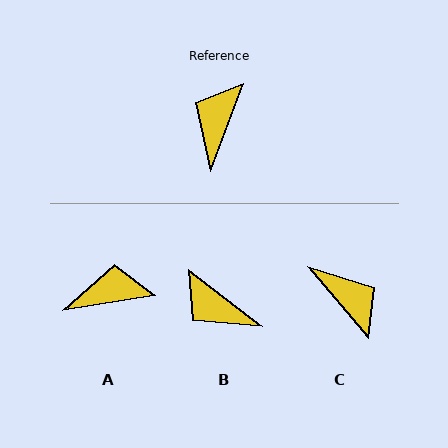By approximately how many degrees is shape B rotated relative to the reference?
Approximately 73 degrees counter-clockwise.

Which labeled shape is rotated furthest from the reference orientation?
C, about 119 degrees away.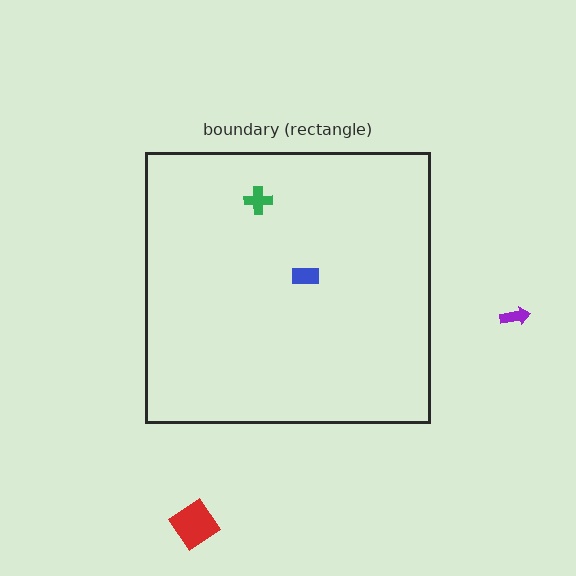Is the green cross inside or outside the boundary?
Inside.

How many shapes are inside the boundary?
2 inside, 2 outside.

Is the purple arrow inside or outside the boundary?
Outside.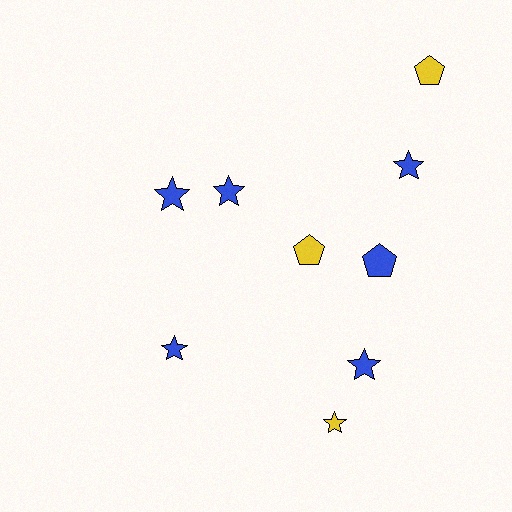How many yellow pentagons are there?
There are 2 yellow pentagons.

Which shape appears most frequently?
Star, with 6 objects.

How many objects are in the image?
There are 9 objects.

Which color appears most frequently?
Blue, with 6 objects.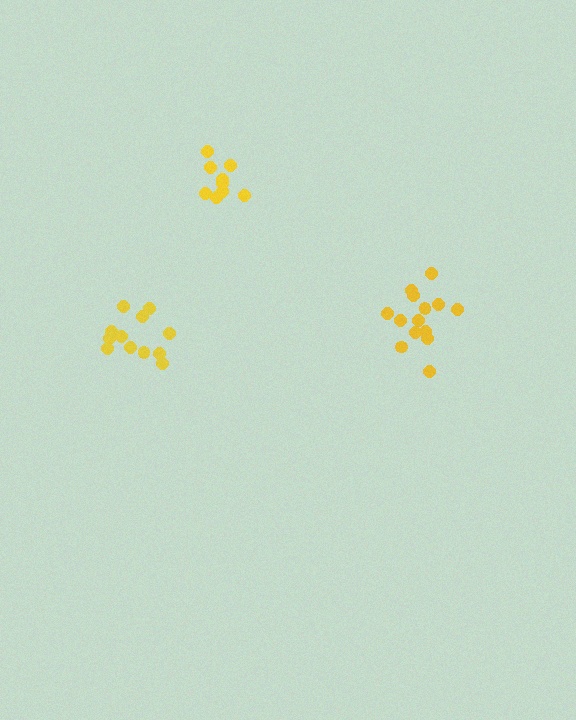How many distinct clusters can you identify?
There are 3 distinct clusters.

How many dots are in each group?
Group 1: 9 dots, Group 2: 14 dots, Group 3: 12 dots (35 total).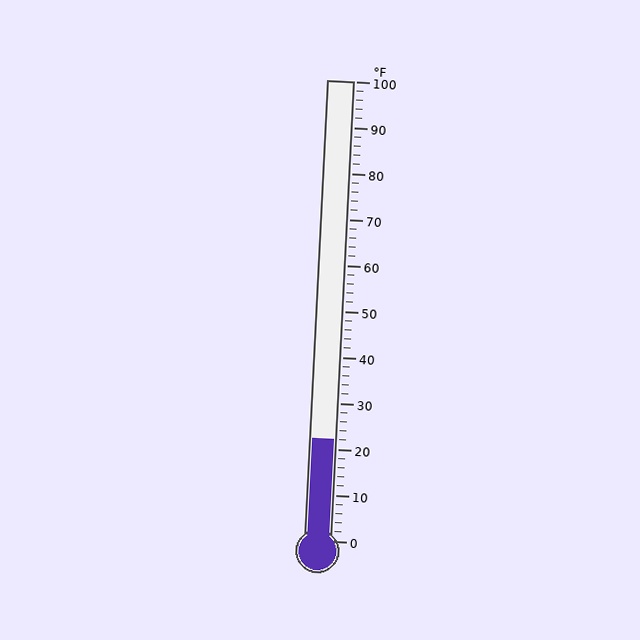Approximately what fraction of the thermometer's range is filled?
The thermometer is filled to approximately 20% of its range.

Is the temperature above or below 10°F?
The temperature is above 10°F.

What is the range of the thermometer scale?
The thermometer scale ranges from 0°F to 100°F.